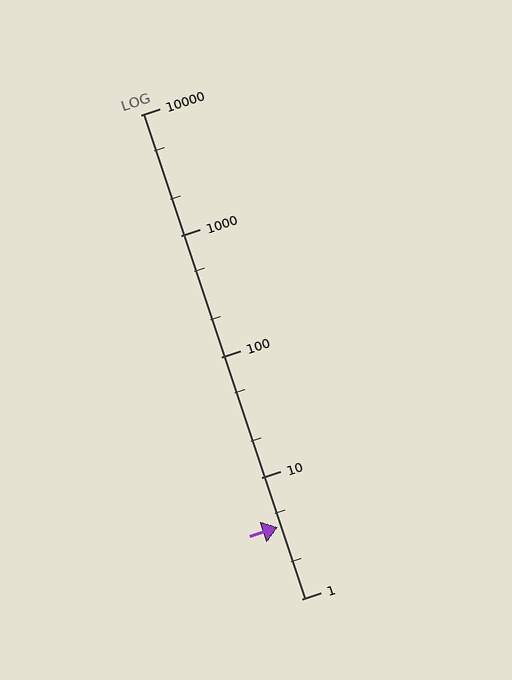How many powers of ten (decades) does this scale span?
The scale spans 4 decades, from 1 to 10000.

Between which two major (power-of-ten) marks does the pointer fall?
The pointer is between 1 and 10.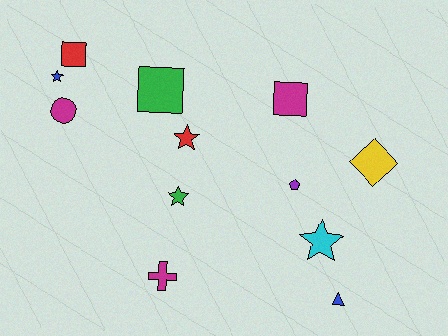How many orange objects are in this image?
There are no orange objects.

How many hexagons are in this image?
There are no hexagons.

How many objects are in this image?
There are 12 objects.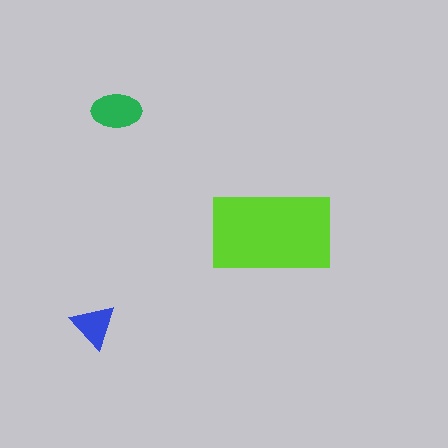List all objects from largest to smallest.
The lime rectangle, the green ellipse, the blue triangle.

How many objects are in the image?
There are 3 objects in the image.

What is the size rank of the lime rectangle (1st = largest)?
1st.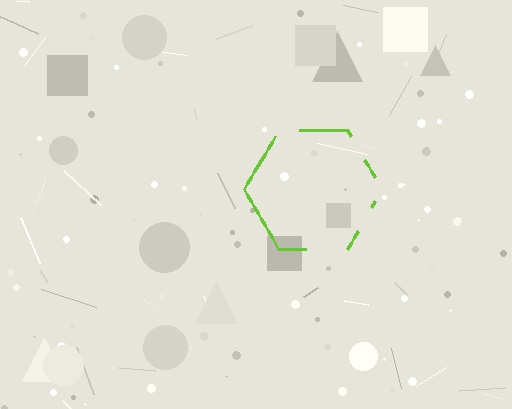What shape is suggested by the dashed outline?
The dashed outline suggests a hexagon.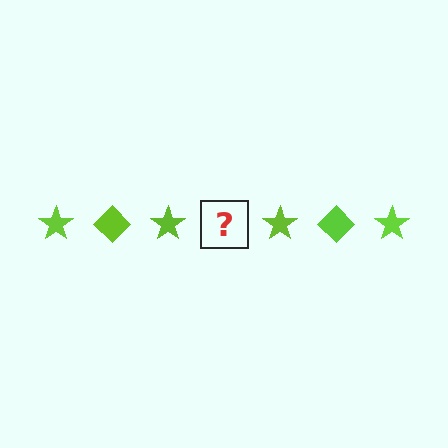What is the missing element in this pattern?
The missing element is a lime diamond.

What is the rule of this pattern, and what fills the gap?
The rule is that the pattern cycles through star, diamond shapes in lime. The gap should be filled with a lime diamond.